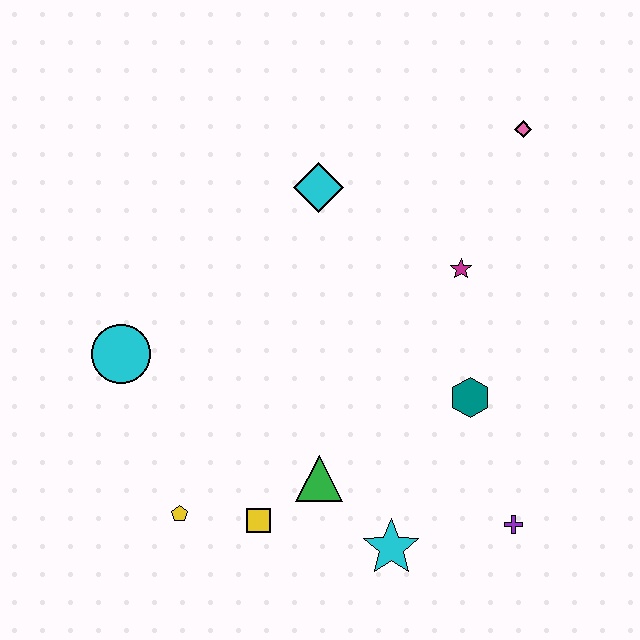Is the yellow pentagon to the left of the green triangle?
Yes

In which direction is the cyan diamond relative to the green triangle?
The cyan diamond is above the green triangle.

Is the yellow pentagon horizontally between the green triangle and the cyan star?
No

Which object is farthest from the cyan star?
The pink diamond is farthest from the cyan star.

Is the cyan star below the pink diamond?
Yes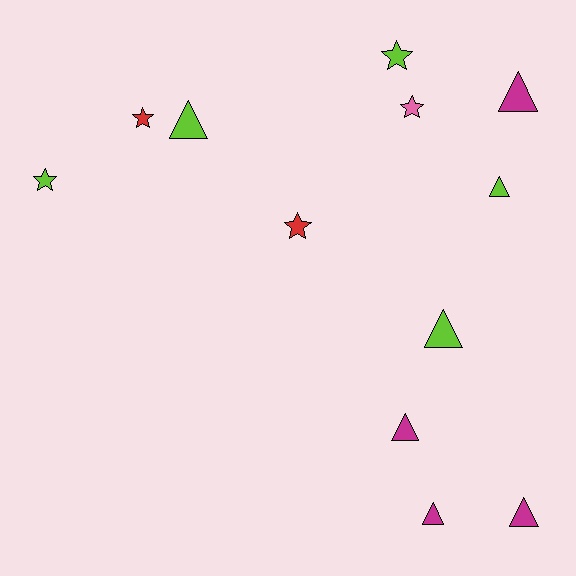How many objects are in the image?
There are 12 objects.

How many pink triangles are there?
There are no pink triangles.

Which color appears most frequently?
Lime, with 5 objects.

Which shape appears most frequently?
Triangle, with 7 objects.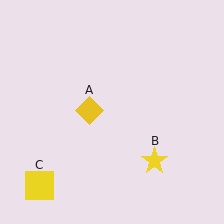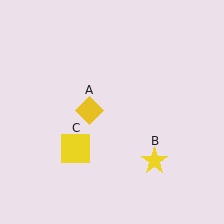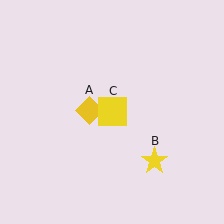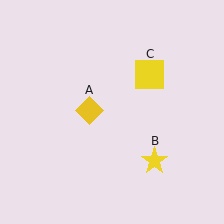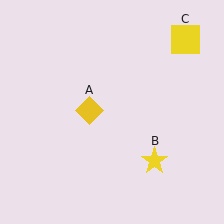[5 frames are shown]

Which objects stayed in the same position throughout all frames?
Yellow diamond (object A) and yellow star (object B) remained stationary.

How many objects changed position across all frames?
1 object changed position: yellow square (object C).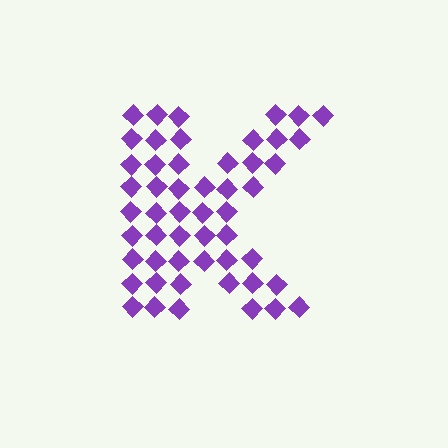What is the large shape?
The large shape is the letter K.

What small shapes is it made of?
It is made of small diamonds.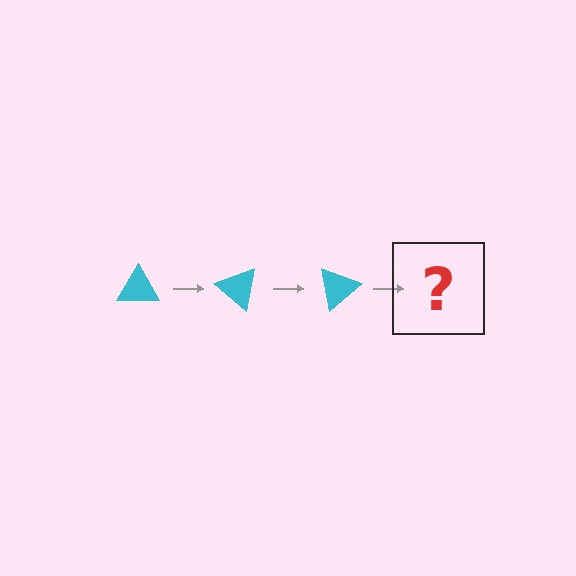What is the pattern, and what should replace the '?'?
The pattern is that the triangle rotates 40 degrees each step. The '?' should be a cyan triangle rotated 120 degrees.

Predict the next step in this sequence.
The next step is a cyan triangle rotated 120 degrees.